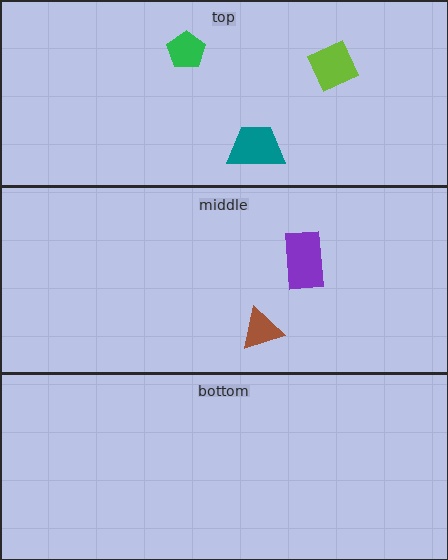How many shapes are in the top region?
3.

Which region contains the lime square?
The top region.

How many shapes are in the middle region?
2.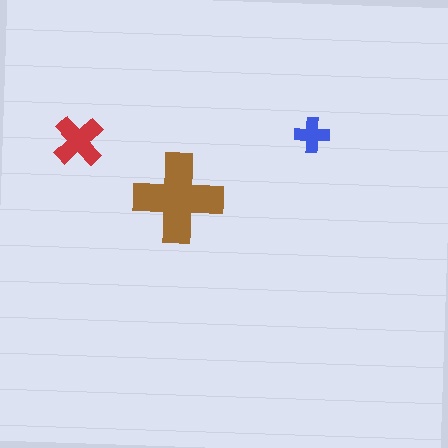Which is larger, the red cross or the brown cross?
The brown one.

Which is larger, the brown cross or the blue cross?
The brown one.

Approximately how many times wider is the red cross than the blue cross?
About 1.5 times wider.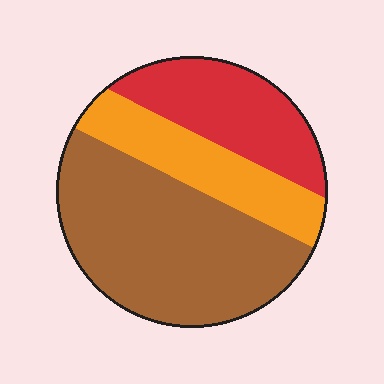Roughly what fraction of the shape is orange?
Orange covers about 20% of the shape.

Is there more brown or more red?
Brown.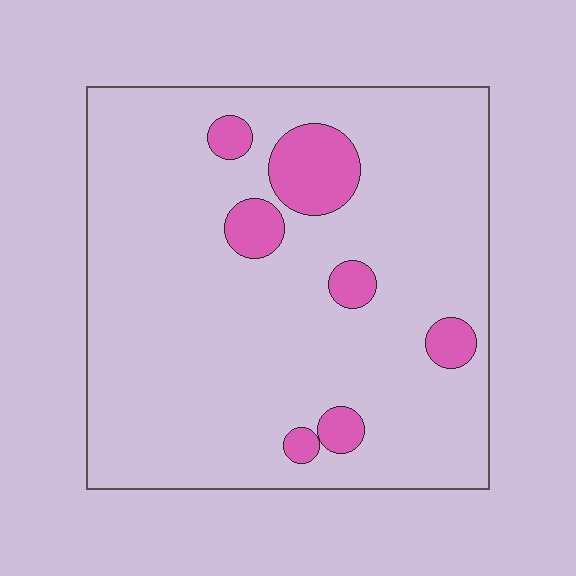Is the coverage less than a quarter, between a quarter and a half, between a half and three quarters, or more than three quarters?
Less than a quarter.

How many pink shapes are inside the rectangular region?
7.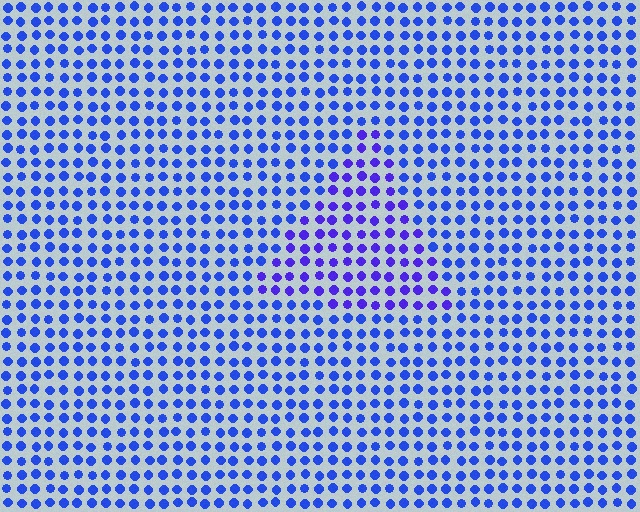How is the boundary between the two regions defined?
The boundary is defined purely by a slight shift in hue (about 25 degrees). Spacing, size, and orientation are identical on both sides.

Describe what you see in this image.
The image is filled with small blue elements in a uniform arrangement. A triangle-shaped region is visible where the elements are tinted to a slightly different hue, forming a subtle color boundary.